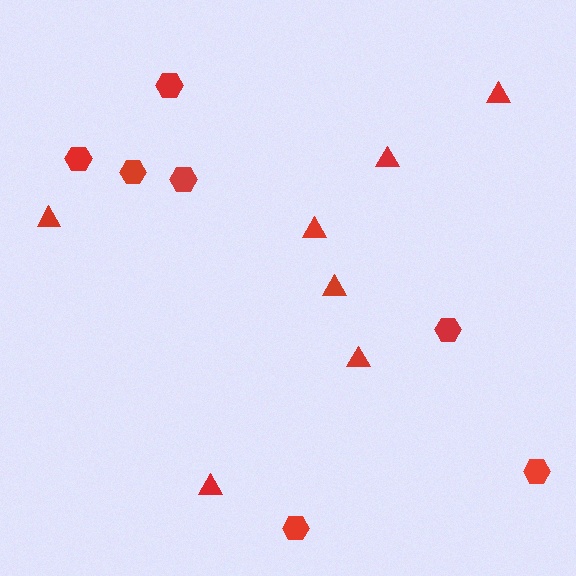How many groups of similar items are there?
There are 2 groups: one group of triangles (7) and one group of hexagons (7).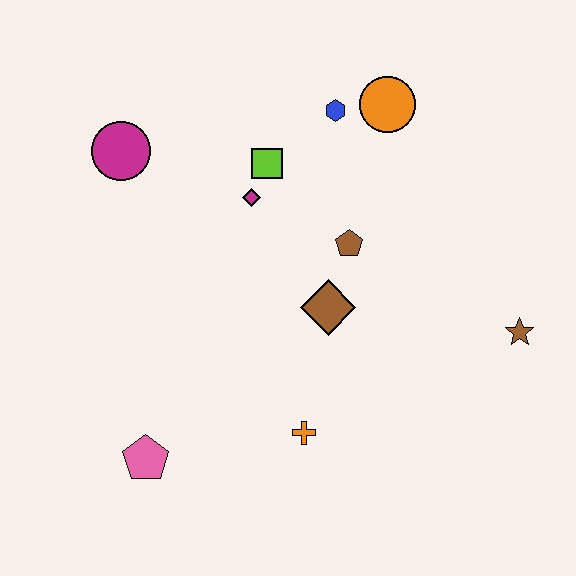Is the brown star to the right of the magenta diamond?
Yes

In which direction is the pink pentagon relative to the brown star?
The pink pentagon is to the left of the brown star.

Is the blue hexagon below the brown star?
No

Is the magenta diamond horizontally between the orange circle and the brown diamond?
No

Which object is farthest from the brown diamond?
The magenta circle is farthest from the brown diamond.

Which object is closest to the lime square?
The magenta diamond is closest to the lime square.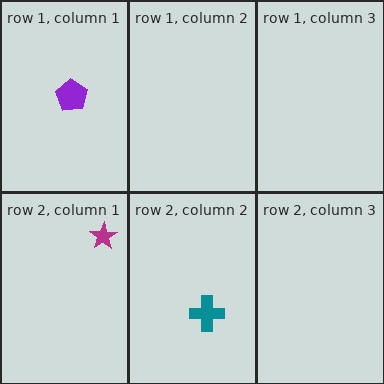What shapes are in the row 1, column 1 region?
The purple pentagon.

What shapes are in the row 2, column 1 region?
The magenta star.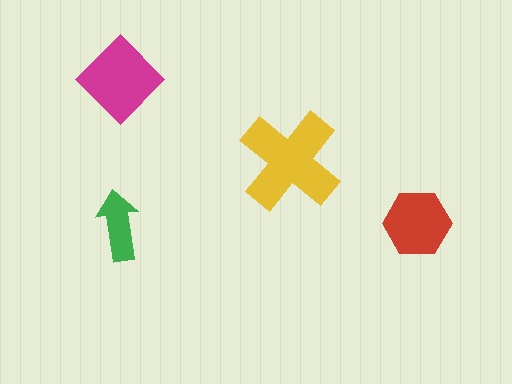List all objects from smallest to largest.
The green arrow, the red hexagon, the magenta diamond, the yellow cross.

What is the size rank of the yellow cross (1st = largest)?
1st.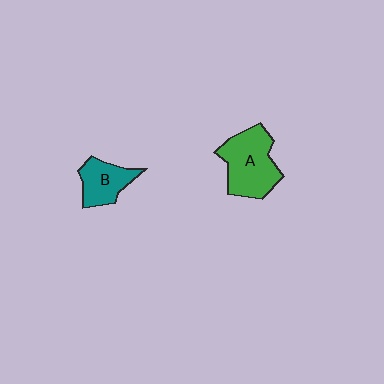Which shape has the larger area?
Shape A (green).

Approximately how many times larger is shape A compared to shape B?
Approximately 1.6 times.